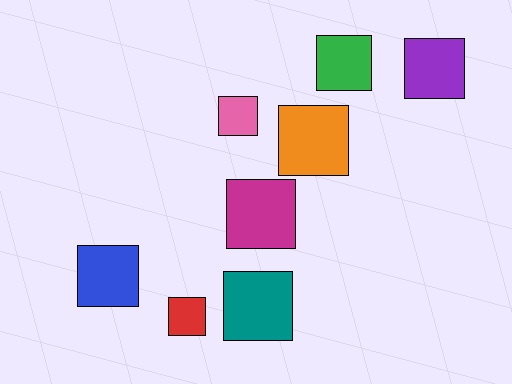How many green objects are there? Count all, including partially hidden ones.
There is 1 green object.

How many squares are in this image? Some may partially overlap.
There are 8 squares.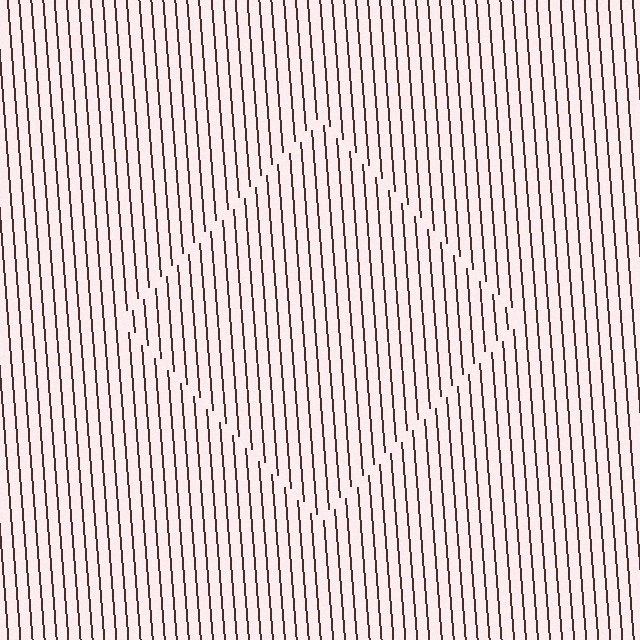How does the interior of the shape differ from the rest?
The interior of the shape contains the same grating, shifted by half a period — the contour is defined by the phase discontinuity where line-ends from the inner and outer gratings abut.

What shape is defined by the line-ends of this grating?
An illusory square. The interior of the shape contains the same grating, shifted by half a period — the contour is defined by the phase discontinuity where line-ends from the inner and outer gratings abut.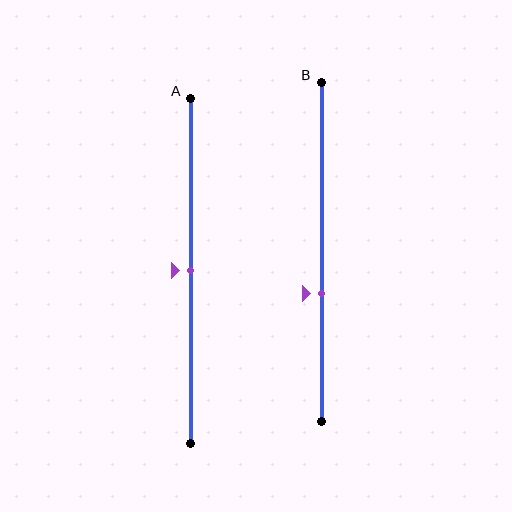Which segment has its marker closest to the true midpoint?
Segment A has its marker closest to the true midpoint.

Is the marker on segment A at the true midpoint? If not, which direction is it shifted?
Yes, the marker on segment A is at the true midpoint.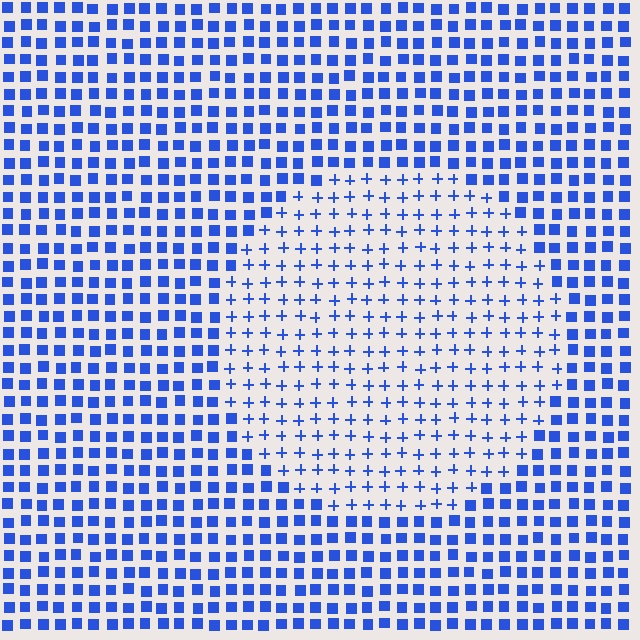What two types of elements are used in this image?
The image uses plus signs inside the circle region and squares outside it.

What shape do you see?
I see a circle.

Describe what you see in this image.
The image is filled with small blue elements arranged in a uniform grid. A circle-shaped region contains plus signs, while the surrounding area contains squares. The boundary is defined purely by the change in element shape.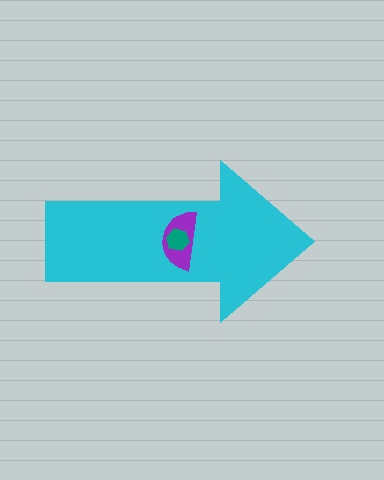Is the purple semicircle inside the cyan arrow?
Yes.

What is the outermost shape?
The cyan arrow.